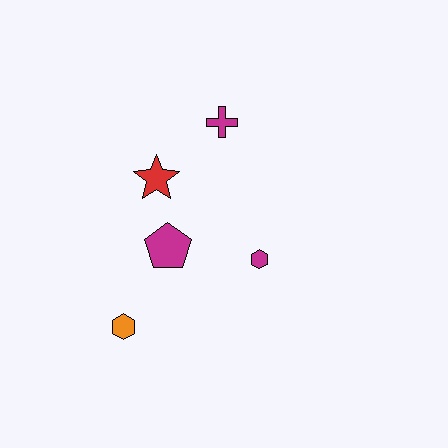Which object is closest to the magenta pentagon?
The red star is closest to the magenta pentagon.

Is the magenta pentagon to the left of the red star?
No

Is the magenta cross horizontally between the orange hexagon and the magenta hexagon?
Yes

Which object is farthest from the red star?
The orange hexagon is farthest from the red star.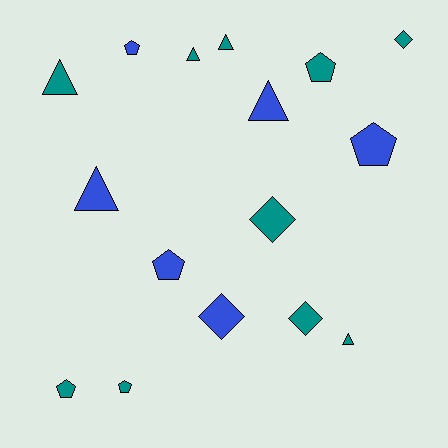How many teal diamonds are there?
There are 3 teal diamonds.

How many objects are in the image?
There are 16 objects.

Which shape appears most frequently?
Pentagon, with 6 objects.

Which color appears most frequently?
Teal, with 10 objects.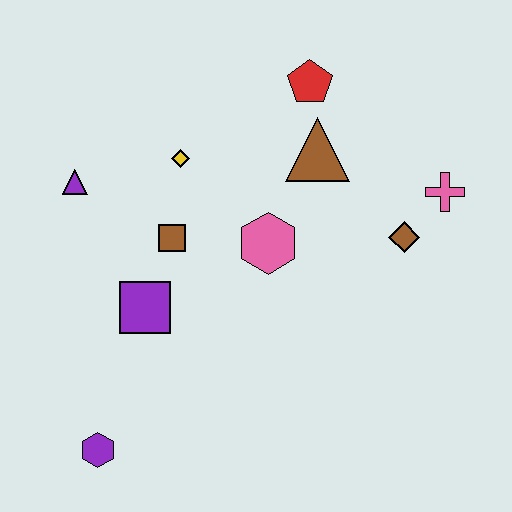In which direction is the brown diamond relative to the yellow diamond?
The brown diamond is to the right of the yellow diamond.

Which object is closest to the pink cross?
The brown diamond is closest to the pink cross.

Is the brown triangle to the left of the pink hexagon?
No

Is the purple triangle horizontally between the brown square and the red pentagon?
No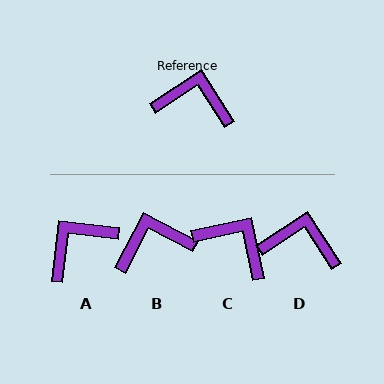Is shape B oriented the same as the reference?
No, it is off by about 30 degrees.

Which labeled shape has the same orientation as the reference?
D.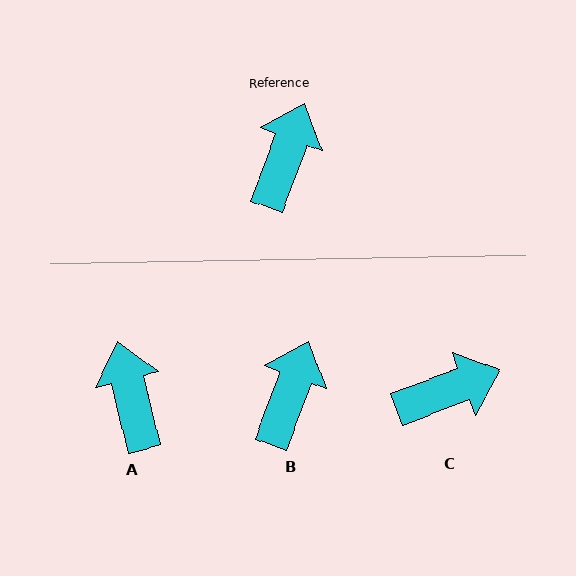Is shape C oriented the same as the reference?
No, it is off by about 49 degrees.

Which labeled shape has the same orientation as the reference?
B.